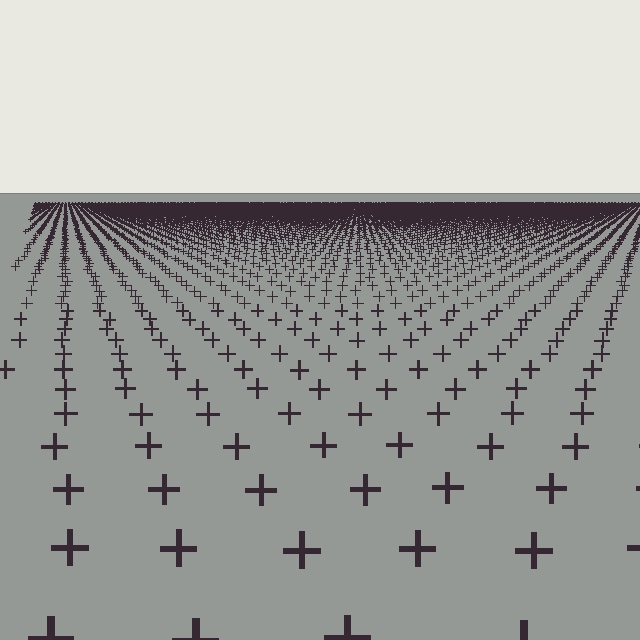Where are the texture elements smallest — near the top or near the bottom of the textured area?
Near the top.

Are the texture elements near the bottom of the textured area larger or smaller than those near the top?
Larger. Near the bottom, elements are closer to the viewer and appear at a bigger on-screen size.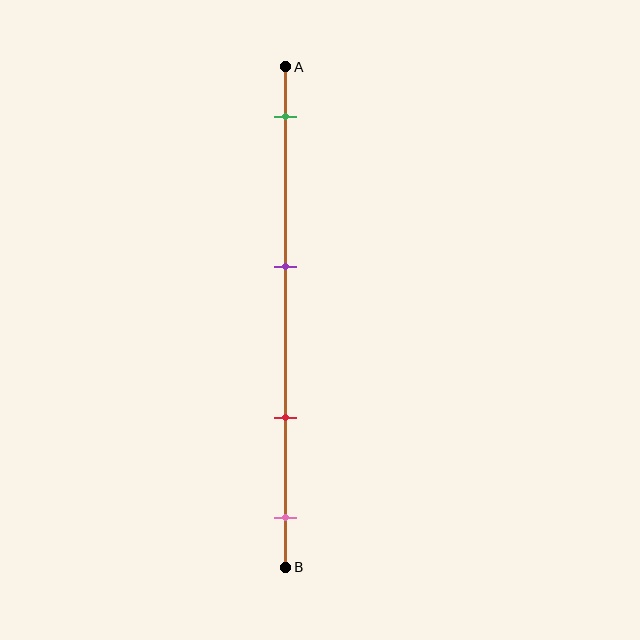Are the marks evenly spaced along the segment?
No, the marks are not evenly spaced.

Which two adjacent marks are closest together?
The red and pink marks are the closest adjacent pair.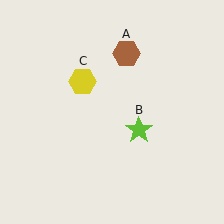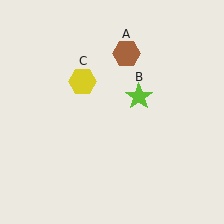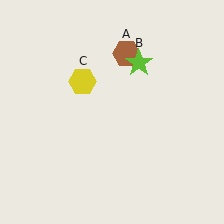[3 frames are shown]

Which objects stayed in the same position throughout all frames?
Brown hexagon (object A) and yellow hexagon (object C) remained stationary.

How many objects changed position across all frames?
1 object changed position: lime star (object B).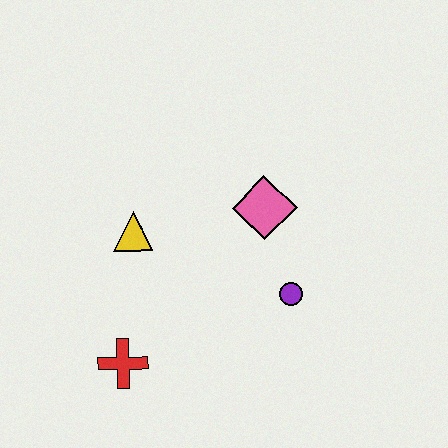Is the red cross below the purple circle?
Yes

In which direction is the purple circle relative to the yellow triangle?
The purple circle is to the right of the yellow triangle.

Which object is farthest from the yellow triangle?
The purple circle is farthest from the yellow triangle.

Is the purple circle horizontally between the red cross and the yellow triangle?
No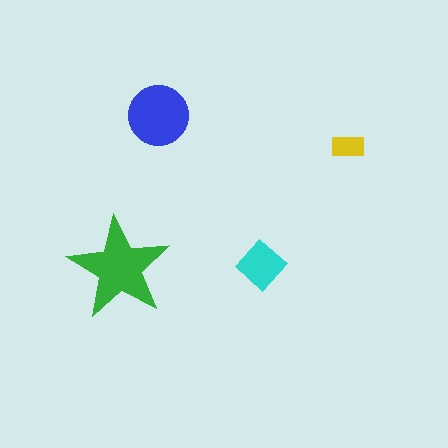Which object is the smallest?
The yellow rectangle.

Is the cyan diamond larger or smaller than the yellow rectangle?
Larger.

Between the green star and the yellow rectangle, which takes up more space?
The green star.